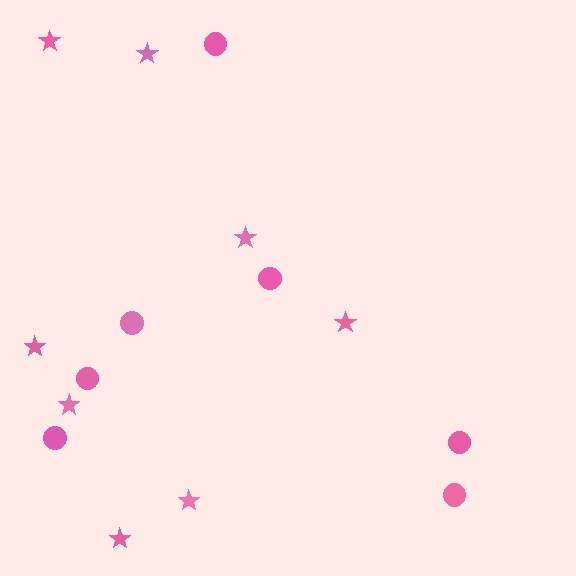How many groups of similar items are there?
There are 2 groups: one group of circles (7) and one group of stars (8).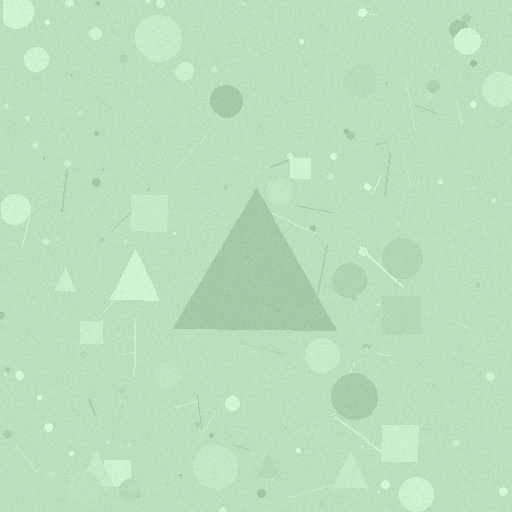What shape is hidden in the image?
A triangle is hidden in the image.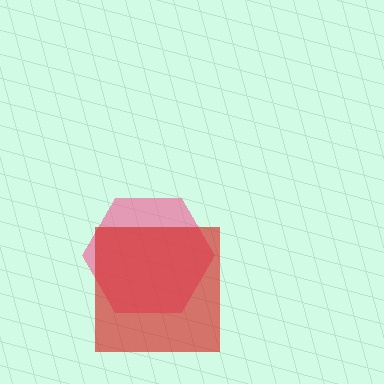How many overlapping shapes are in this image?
There are 2 overlapping shapes in the image.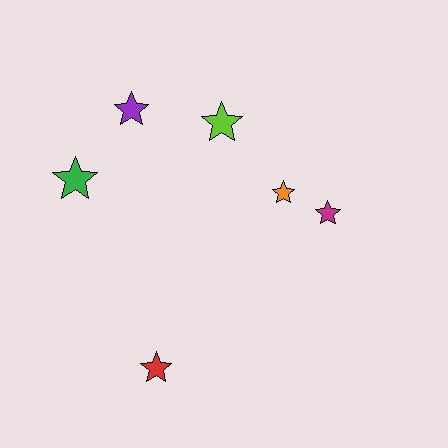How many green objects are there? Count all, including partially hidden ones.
There is 1 green object.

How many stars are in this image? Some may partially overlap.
There are 6 stars.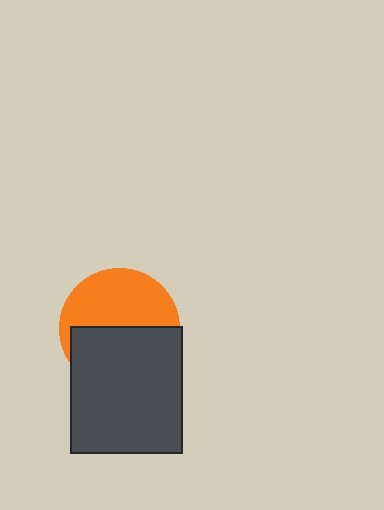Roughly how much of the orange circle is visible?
About half of it is visible (roughly 49%).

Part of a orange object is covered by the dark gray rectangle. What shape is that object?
It is a circle.